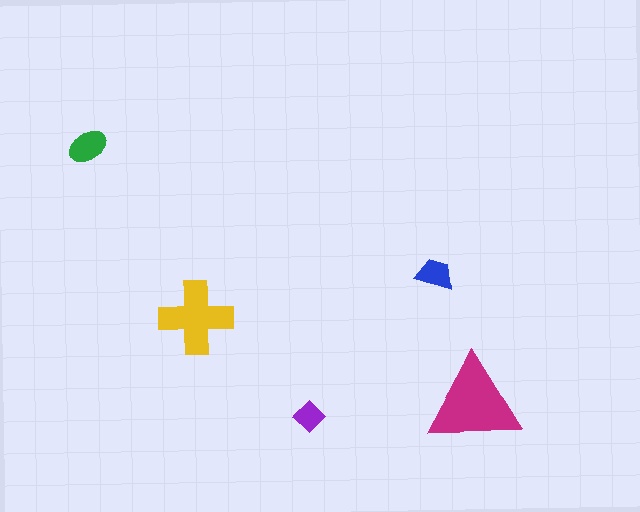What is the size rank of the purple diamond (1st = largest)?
5th.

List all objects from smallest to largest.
The purple diamond, the blue trapezoid, the green ellipse, the yellow cross, the magenta triangle.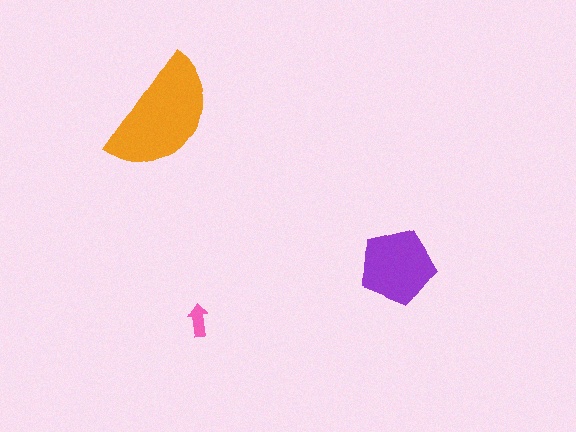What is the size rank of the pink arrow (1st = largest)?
3rd.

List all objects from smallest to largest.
The pink arrow, the purple pentagon, the orange semicircle.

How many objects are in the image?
There are 3 objects in the image.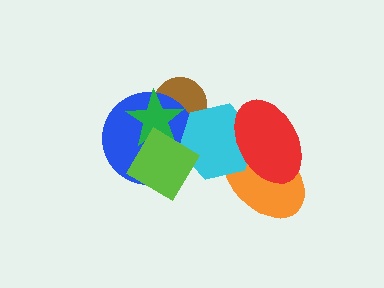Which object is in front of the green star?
The lime diamond is in front of the green star.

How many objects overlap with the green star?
3 objects overlap with the green star.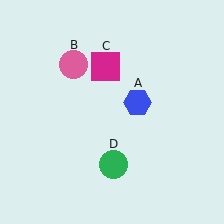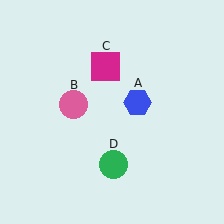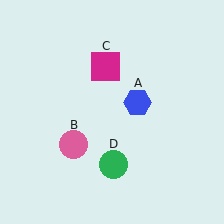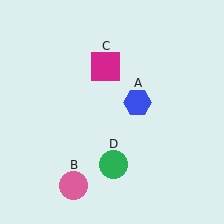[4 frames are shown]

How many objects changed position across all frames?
1 object changed position: pink circle (object B).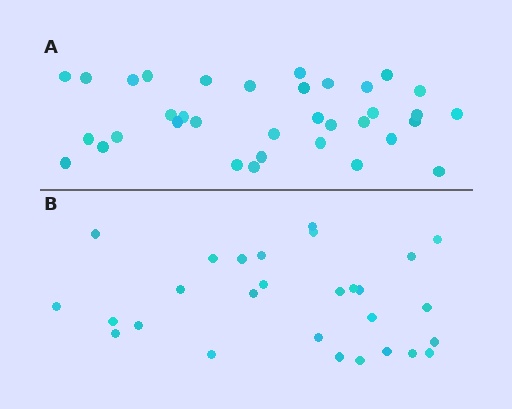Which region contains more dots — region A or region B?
Region A (the top region) has more dots.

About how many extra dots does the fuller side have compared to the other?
Region A has roughly 8 or so more dots than region B.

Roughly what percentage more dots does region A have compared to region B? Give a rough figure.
About 25% more.